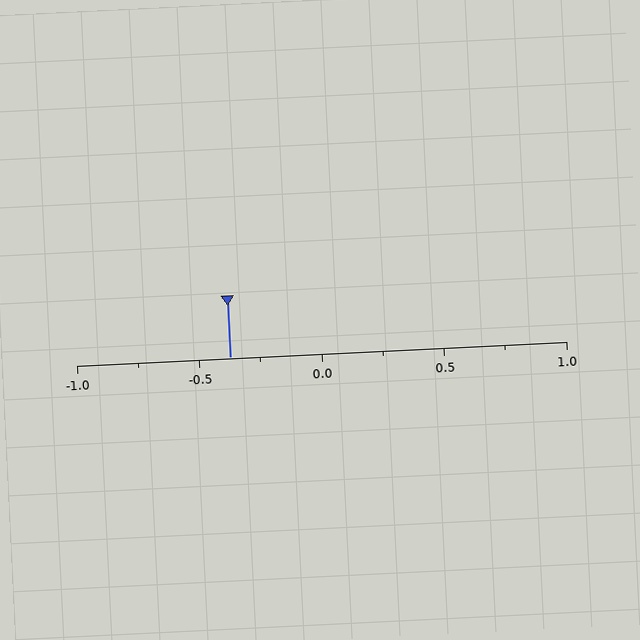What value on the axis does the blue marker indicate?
The marker indicates approximately -0.38.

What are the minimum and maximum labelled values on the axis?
The axis runs from -1.0 to 1.0.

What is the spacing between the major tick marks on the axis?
The major ticks are spaced 0.5 apart.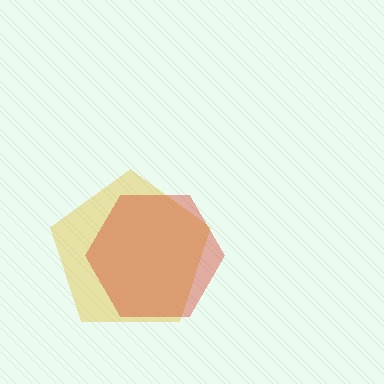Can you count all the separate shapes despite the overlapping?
Yes, there are 2 separate shapes.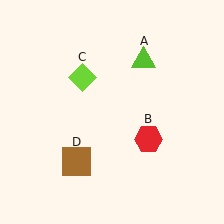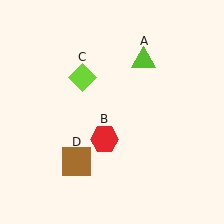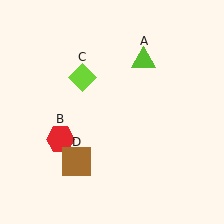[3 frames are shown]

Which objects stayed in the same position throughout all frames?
Lime triangle (object A) and lime diamond (object C) and brown square (object D) remained stationary.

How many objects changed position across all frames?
1 object changed position: red hexagon (object B).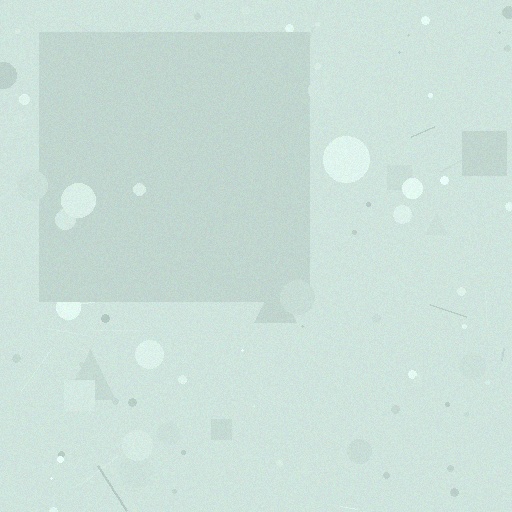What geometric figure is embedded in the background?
A square is embedded in the background.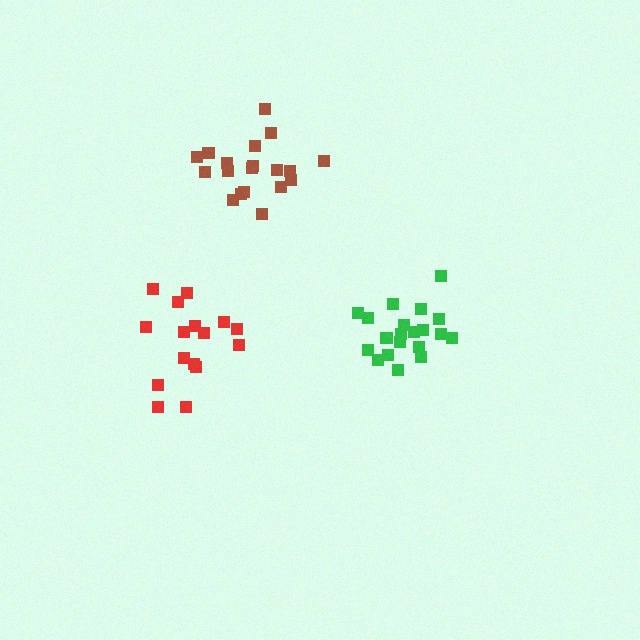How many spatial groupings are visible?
There are 3 spatial groupings.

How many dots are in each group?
Group 1: 20 dots, Group 2: 16 dots, Group 3: 19 dots (55 total).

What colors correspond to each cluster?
The clusters are colored: green, red, brown.